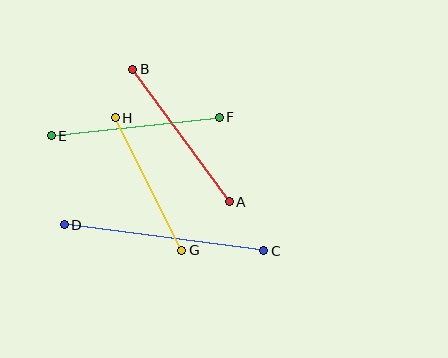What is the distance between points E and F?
The distance is approximately 169 pixels.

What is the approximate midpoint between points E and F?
The midpoint is at approximately (135, 127) pixels.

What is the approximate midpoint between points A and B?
The midpoint is at approximately (181, 135) pixels.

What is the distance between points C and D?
The distance is approximately 201 pixels.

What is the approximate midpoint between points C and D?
The midpoint is at approximately (164, 238) pixels.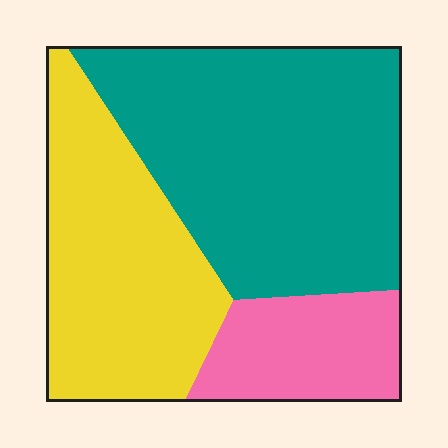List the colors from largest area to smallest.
From largest to smallest: teal, yellow, pink.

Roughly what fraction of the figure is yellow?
Yellow takes up about one third (1/3) of the figure.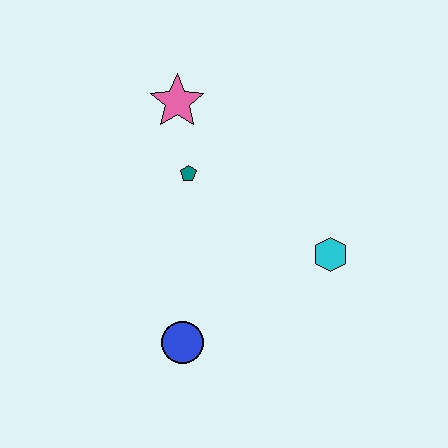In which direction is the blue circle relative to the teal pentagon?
The blue circle is below the teal pentagon.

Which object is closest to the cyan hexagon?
The teal pentagon is closest to the cyan hexagon.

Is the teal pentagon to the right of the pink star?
Yes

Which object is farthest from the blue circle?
The pink star is farthest from the blue circle.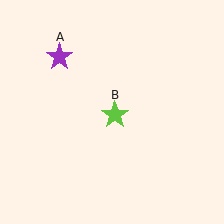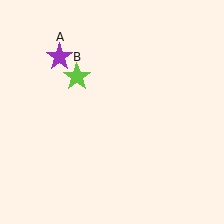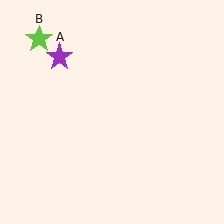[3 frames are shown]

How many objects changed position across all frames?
1 object changed position: lime star (object B).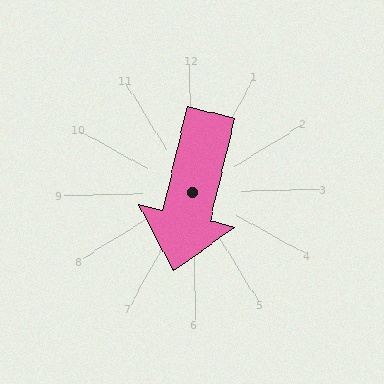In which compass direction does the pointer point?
South.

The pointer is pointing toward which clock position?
Roughly 6 o'clock.